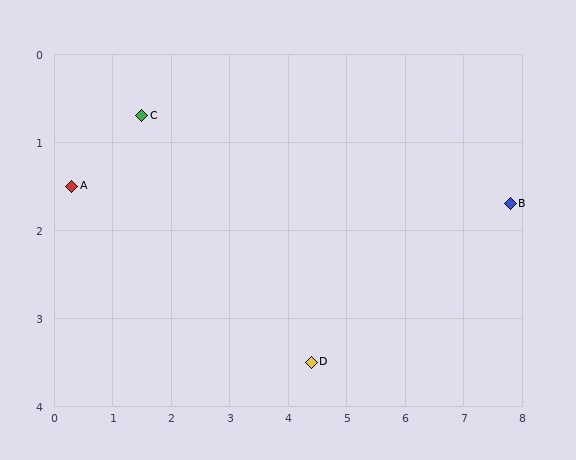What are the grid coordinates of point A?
Point A is at approximately (0.3, 1.5).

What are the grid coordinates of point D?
Point D is at approximately (4.4, 3.5).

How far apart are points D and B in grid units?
Points D and B are about 3.8 grid units apart.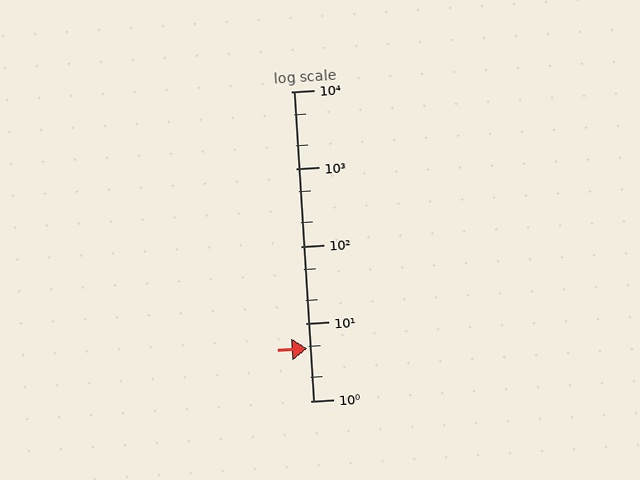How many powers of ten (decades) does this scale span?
The scale spans 4 decades, from 1 to 10000.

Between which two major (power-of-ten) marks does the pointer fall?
The pointer is between 1 and 10.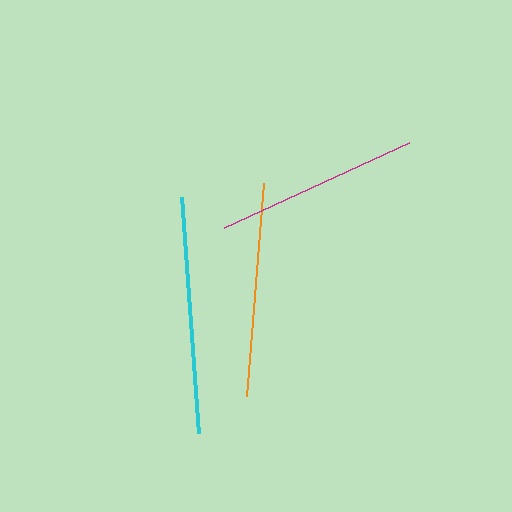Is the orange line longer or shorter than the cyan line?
The cyan line is longer than the orange line.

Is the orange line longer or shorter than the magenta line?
The orange line is longer than the magenta line.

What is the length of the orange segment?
The orange segment is approximately 214 pixels long.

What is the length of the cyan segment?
The cyan segment is approximately 237 pixels long.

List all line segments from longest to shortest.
From longest to shortest: cyan, orange, magenta.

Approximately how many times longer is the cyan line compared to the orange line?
The cyan line is approximately 1.1 times the length of the orange line.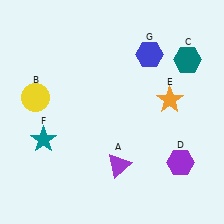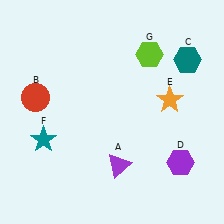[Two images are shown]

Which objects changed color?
B changed from yellow to red. G changed from blue to lime.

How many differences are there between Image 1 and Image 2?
There are 2 differences between the two images.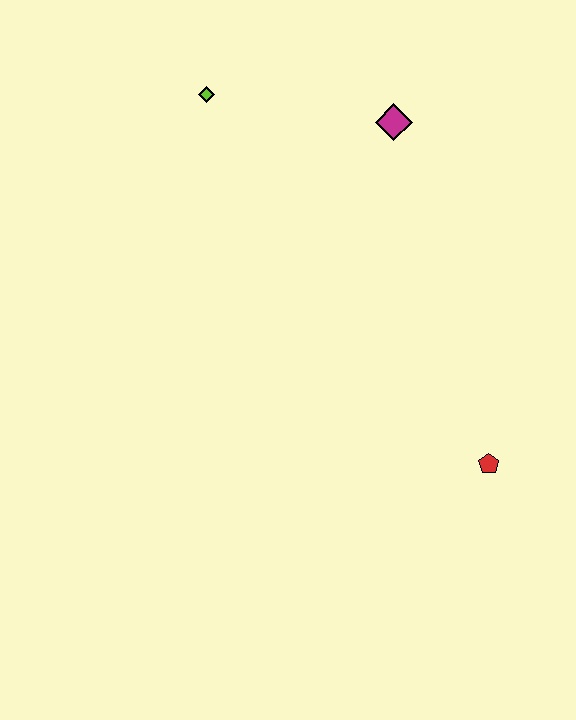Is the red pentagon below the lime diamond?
Yes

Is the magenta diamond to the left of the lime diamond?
No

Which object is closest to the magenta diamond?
The lime diamond is closest to the magenta diamond.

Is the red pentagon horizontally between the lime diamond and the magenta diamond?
No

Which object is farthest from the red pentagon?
The lime diamond is farthest from the red pentagon.